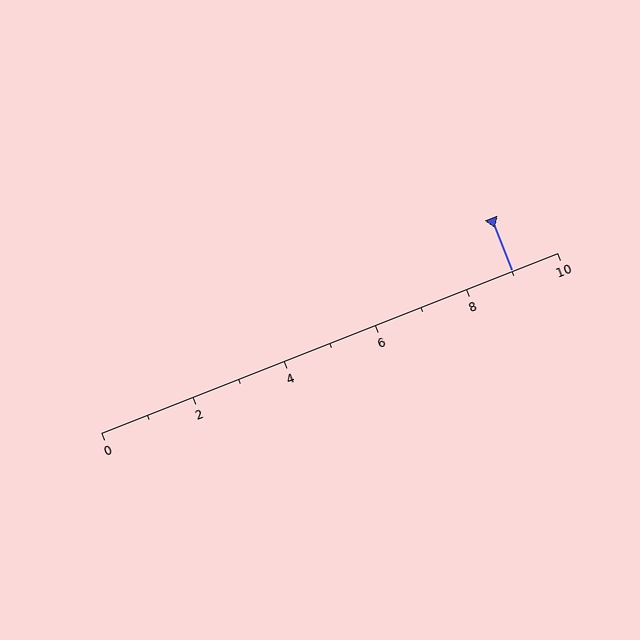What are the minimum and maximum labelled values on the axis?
The axis runs from 0 to 10.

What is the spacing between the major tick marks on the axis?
The major ticks are spaced 2 apart.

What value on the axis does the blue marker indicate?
The marker indicates approximately 9.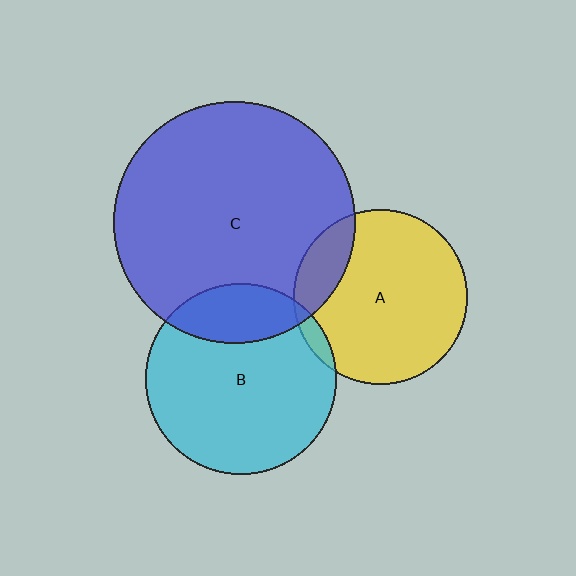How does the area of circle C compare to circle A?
Approximately 1.9 times.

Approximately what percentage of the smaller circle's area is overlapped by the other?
Approximately 15%.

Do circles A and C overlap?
Yes.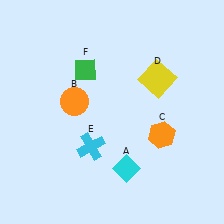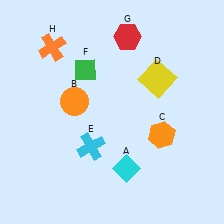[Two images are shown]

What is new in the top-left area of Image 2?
An orange cross (H) was added in the top-left area of Image 2.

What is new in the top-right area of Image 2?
A red hexagon (G) was added in the top-right area of Image 2.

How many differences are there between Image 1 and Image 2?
There are 2 differences between the two images.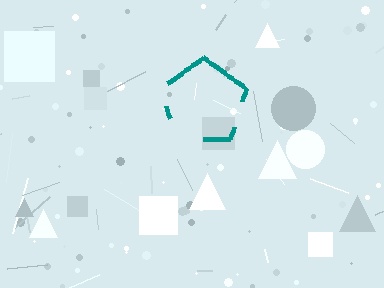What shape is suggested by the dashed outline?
The dashed outline suggests a pentagon.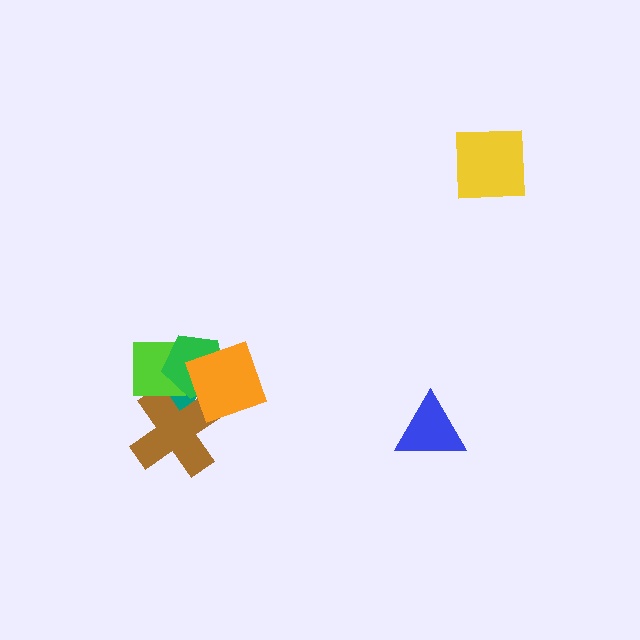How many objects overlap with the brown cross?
4 objects overlap with the brown cross.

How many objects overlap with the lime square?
3 objects overlap with the lime square.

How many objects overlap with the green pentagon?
4 objects overlap with the green pentagon.